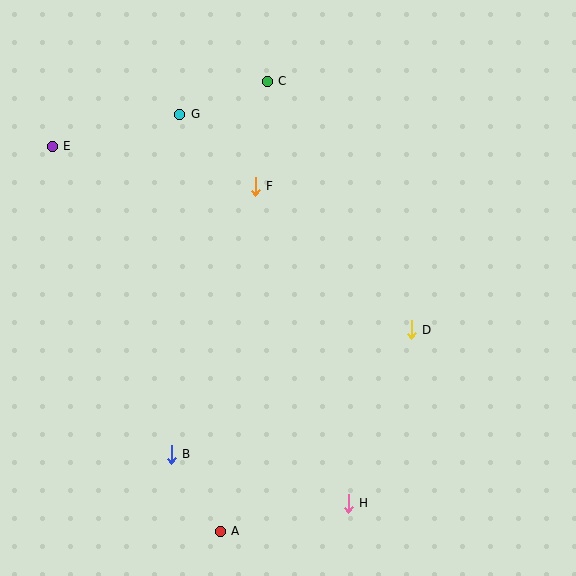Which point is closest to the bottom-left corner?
Point B is closest to the bottom-left corner.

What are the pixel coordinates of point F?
Point F is at (255, 186).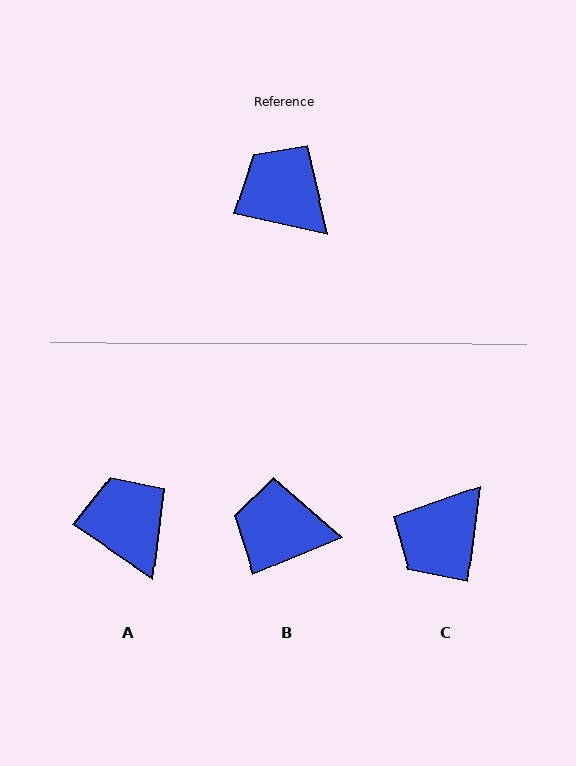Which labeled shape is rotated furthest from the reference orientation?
C, about 96 degrees away.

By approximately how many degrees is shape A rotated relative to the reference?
Approximately 21 degrees clockwise.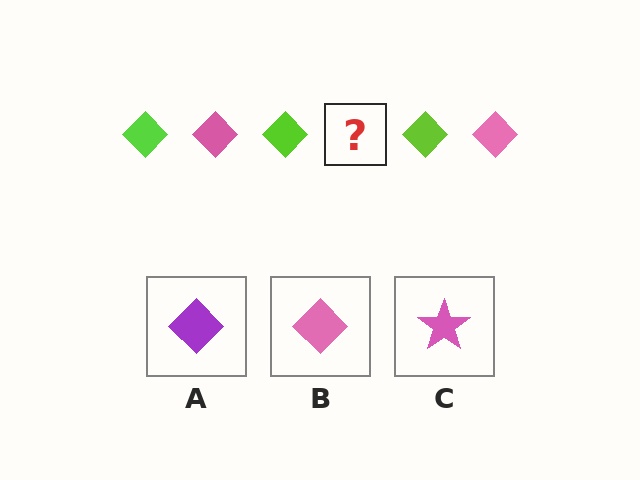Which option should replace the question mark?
Option B.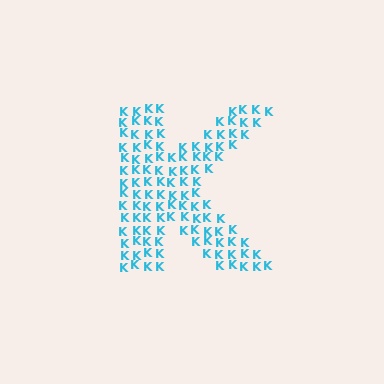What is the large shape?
The large shape is the letter K.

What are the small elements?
The small elements are letter K's.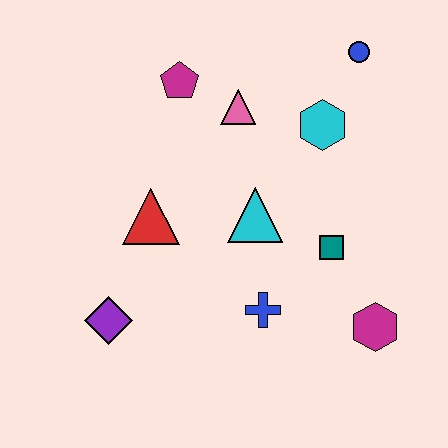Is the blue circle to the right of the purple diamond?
Yes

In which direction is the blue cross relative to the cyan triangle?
The blue cross is below the cyan triangle.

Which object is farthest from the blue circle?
The purple diamond is farthest from the blue circle.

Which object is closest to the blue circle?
The cyan hexagon is closest to the blue circle.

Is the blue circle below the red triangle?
No